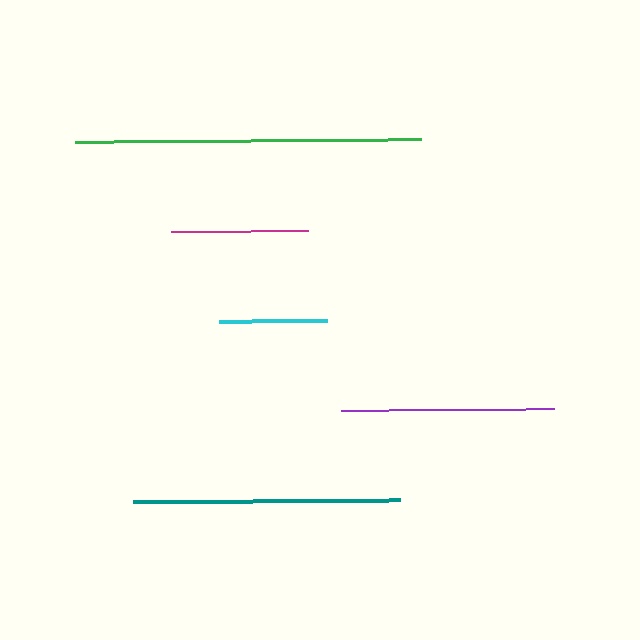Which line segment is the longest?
The green line is the longest at approximately 346 pixels.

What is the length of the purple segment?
The purple segment is approximately 214 pixels long.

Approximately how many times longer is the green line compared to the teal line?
The green line is approximately 1.3 times the length of the teal line.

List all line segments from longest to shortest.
From longest to shortest: green, teal, purple, magenta, cyan.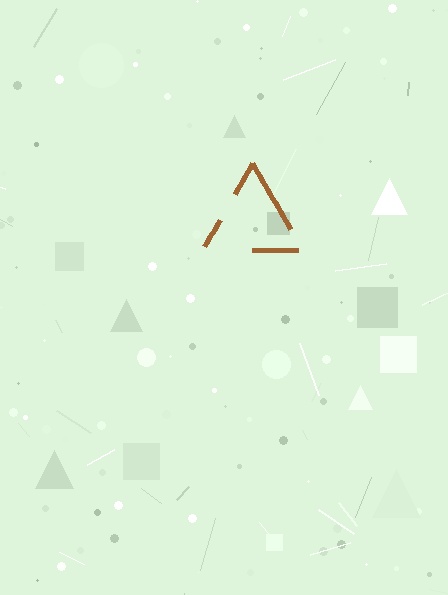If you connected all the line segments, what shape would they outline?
They would outline a triangle.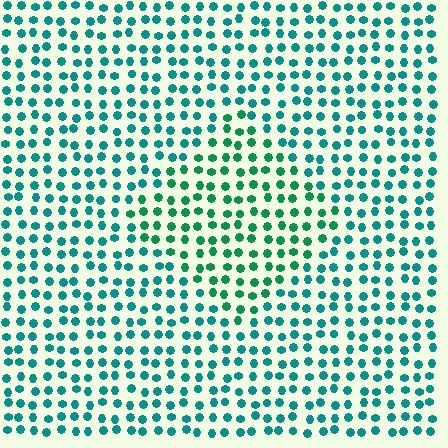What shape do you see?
I see a diamond.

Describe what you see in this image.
The image is filled with small teal elements in a uniform arrangement. A diamond-shaped region is visible where the elements are tinted to a slightly different hue, forming a subtle color boundary.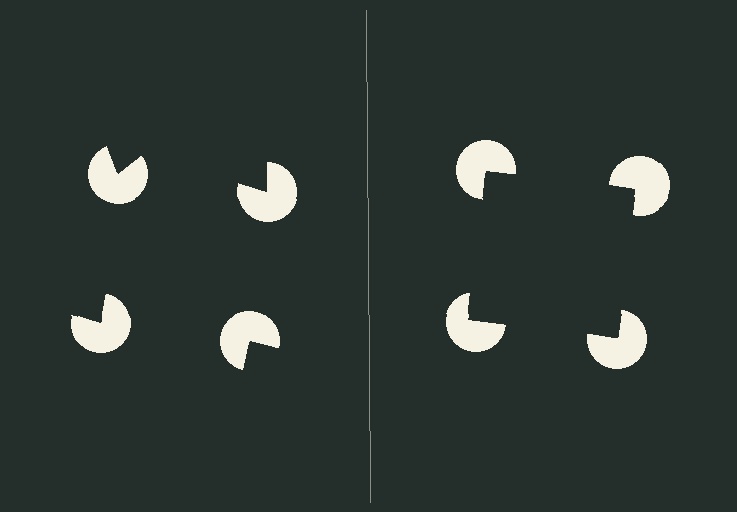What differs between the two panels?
The pac-man discs are positioned identically on both sides; only the wedge orientations differ. On the right they align to a square; on the left they are misaligned.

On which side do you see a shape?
An illusory square appears on the right side. On the left side the wedge cuts are rotated, so no coherent shape forms.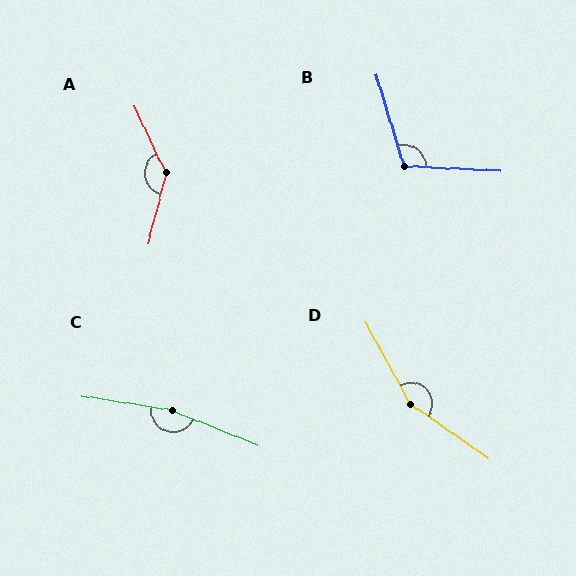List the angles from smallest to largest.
B (110°), A (141°), D (153°), C (167°).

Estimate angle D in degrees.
Approximately 153 degrees.